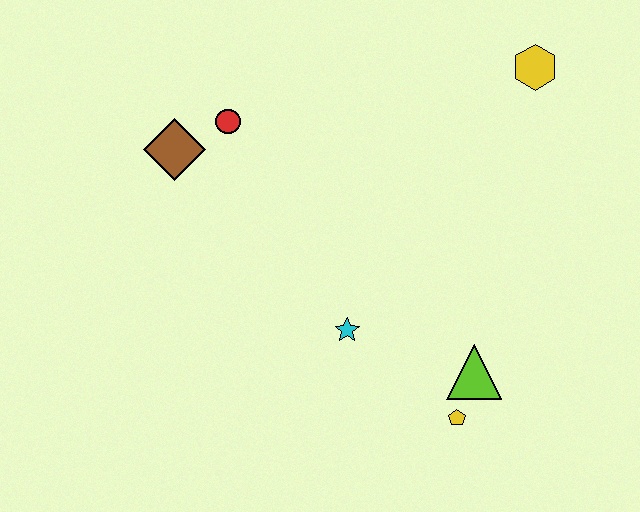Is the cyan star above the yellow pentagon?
Yes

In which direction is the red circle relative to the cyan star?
The red circle is above the cyan star.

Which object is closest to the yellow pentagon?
The lime triangle is closest to the yellow pentagon.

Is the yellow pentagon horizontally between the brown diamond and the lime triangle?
Yes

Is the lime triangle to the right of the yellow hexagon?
No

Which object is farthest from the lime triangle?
The brown diamond is farthest from the lime triangle.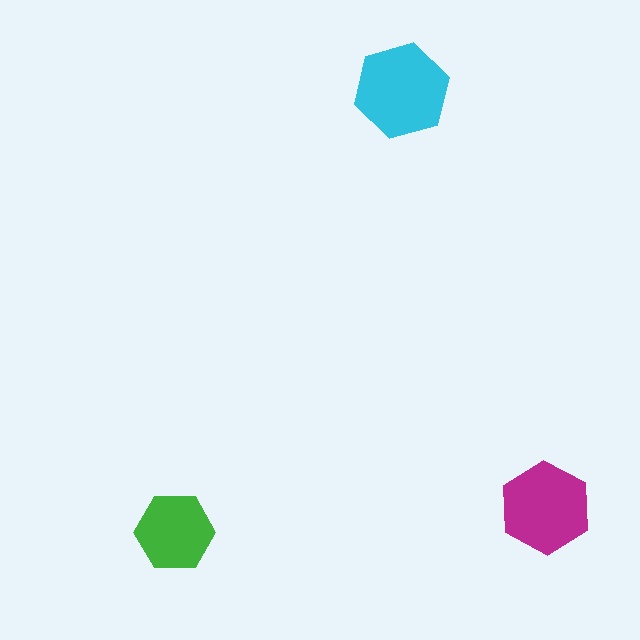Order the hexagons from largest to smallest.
the cyan one, the magenta one, the green one.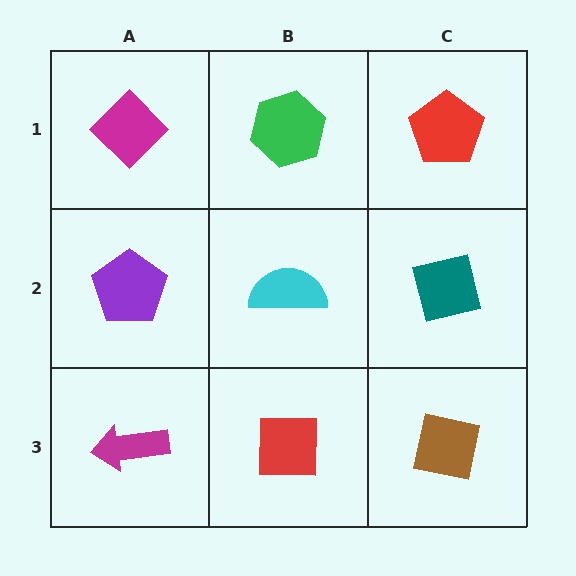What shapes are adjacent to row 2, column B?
A green hexagon (row 1, column B), a red square (row 3, column B), a purple pentagon (row 2, column A), a teal square (row 2, column C).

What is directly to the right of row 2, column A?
A cyan semicircle.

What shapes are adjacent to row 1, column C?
A teal square (row 2, column C), a green hexagon (row 1, column B).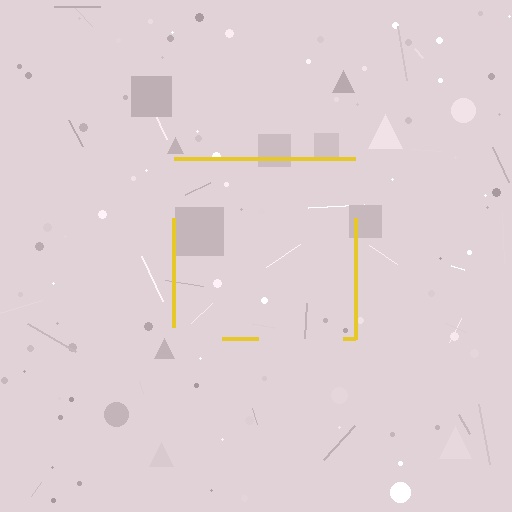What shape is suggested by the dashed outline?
The dashed outline suggests a square.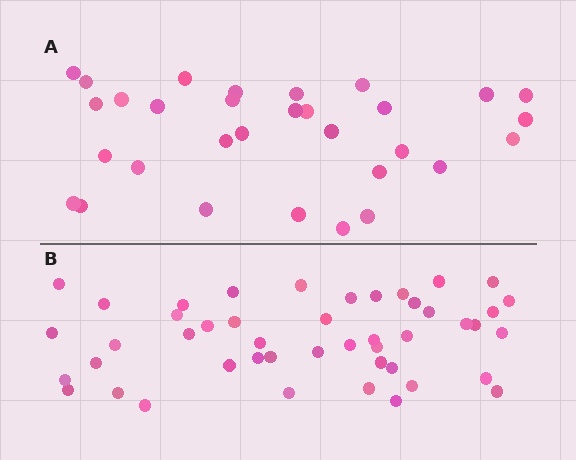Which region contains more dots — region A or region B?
Region B (the bottom region) has more dots.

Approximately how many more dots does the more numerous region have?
Region B has approximately 15 more dots than region A.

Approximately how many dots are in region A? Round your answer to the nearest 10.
About 30 dots. (The exact count is 31, which rounds to 30.)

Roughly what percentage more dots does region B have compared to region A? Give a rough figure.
About 50% more.